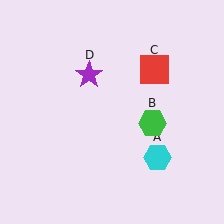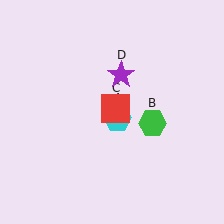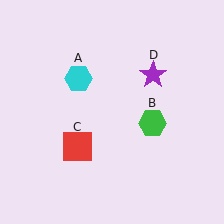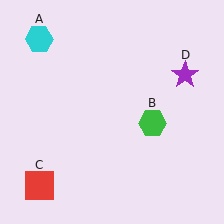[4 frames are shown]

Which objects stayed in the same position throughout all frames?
Green hexagon (object B) remained stationary.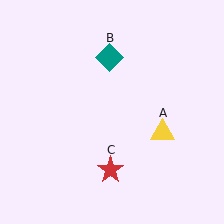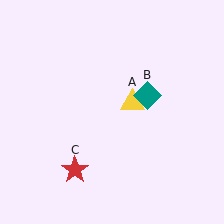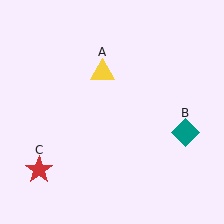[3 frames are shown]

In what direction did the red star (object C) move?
The red star (object C) moved left.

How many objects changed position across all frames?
3 objects changed position: yellow triangle (object A), teal diamond (object B), red star (object C).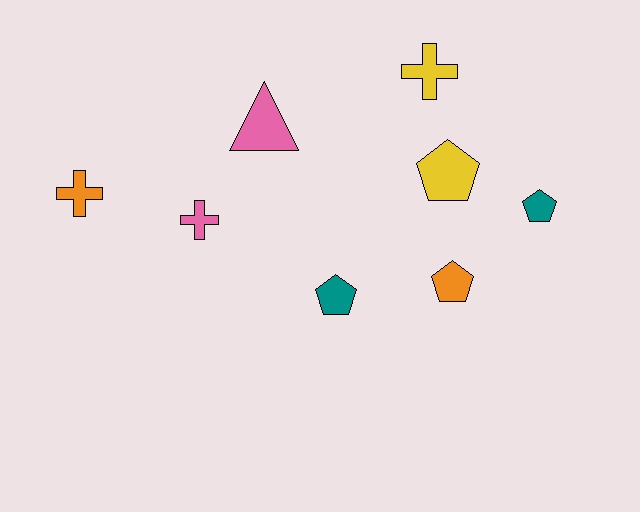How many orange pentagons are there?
There is 1 orange pentagon.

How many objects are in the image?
There are 8 objects.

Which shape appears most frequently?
Pentagon, with 4 objects.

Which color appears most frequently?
Teal, with 2 objects.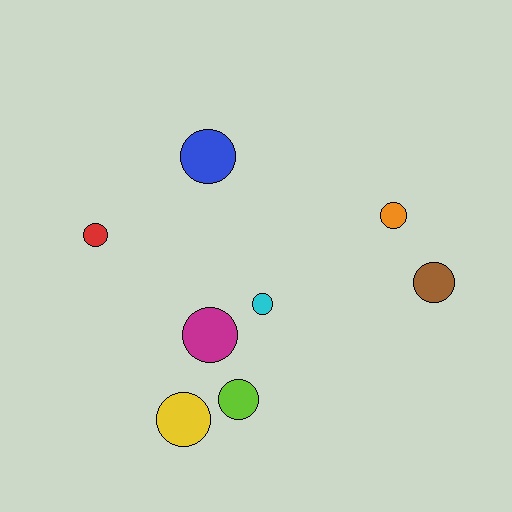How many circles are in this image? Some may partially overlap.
There are 8 circles.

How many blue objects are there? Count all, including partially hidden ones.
There is 1 blue object.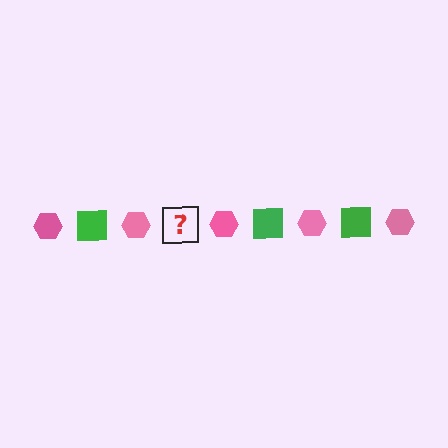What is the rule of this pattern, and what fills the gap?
The rule is that the pattern alternates between pink hexagon and green square. The gap should be filled with a green square.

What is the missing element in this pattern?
The missing element is a green square.